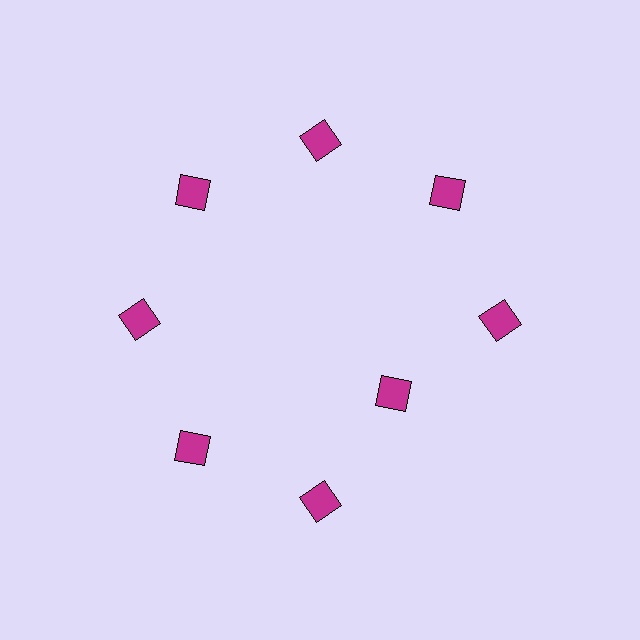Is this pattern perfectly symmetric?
No. The 8 magenta diamonds are arranged in a ring, but one element near the 4 o'clock position is pulled inward toward the center, breaking the 8-fold rotational symmetry.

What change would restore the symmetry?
The symmetry would be restored by moving it outward, back onto the ring so that all 8 diamonds sit at equal angles and equal distance from the center.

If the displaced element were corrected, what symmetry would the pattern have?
It would have 8-fold rotational symmetry — the pattern would map onto itself every 45 degrees.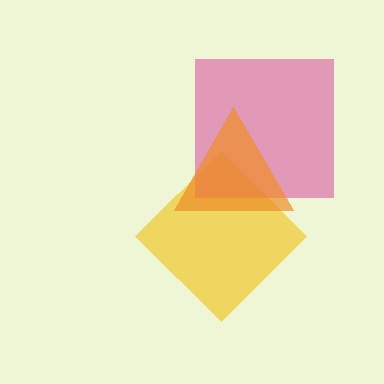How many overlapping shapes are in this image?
There are 3 overlapping shapes in the image.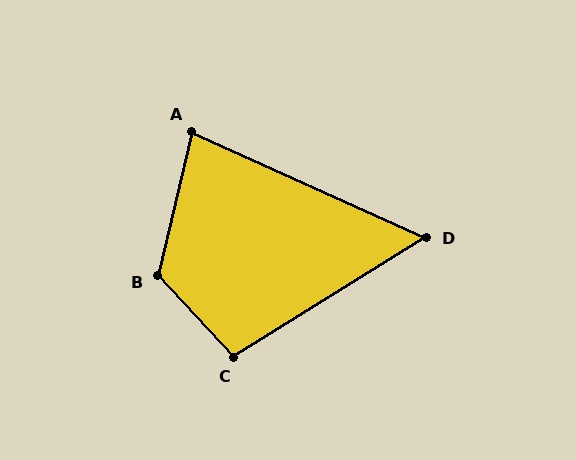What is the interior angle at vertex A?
Approximately 79 degrees (acute).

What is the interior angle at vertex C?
Approximately 101 degrees (obtuse).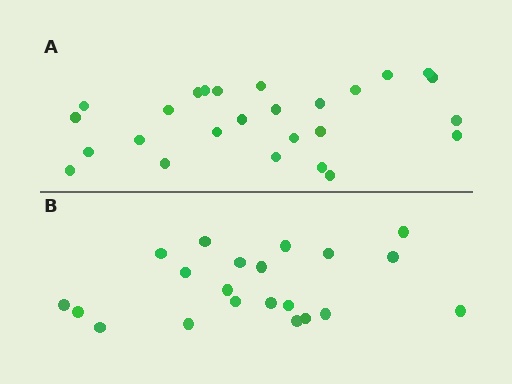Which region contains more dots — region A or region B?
Region A (the top region) has more dots.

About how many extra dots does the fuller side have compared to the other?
Region A has about 5 more dots than region B.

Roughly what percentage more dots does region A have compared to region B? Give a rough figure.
About 25% more.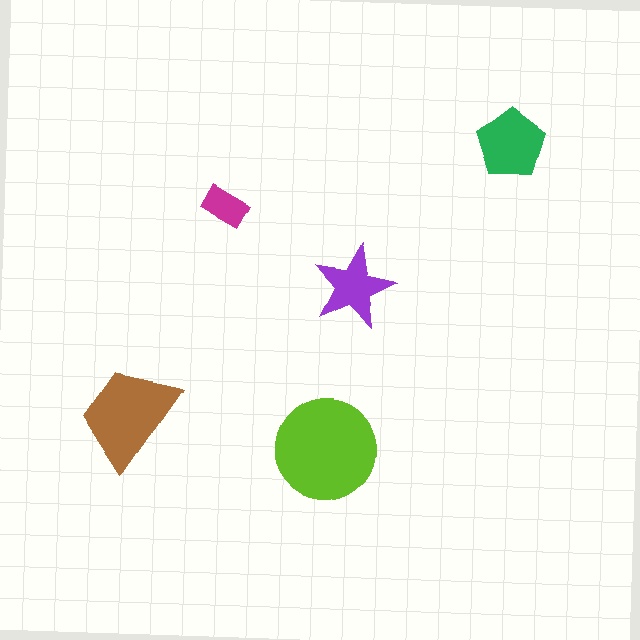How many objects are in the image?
There are 5 objects in the image.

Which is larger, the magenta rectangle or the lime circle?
The lime circle.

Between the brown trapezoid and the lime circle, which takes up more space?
The lime circle.